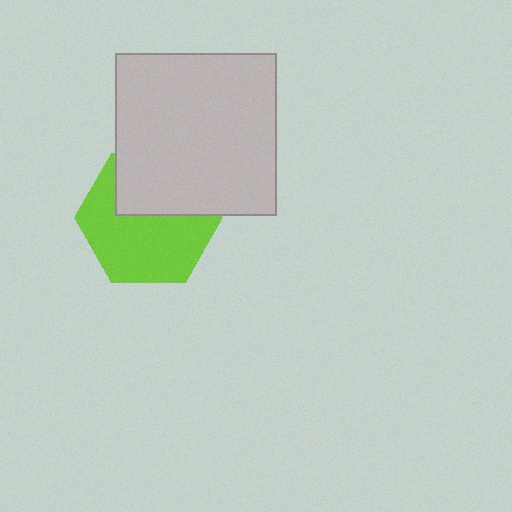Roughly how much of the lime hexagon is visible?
About half of it is visible (roughly 62%).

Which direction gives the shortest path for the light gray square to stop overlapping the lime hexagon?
Moving up gives the shortest separation.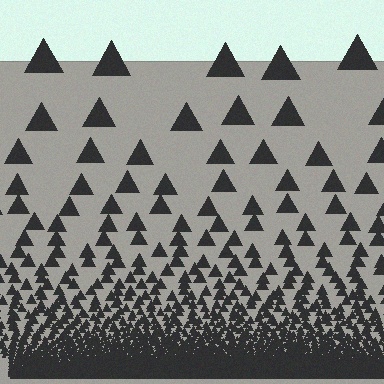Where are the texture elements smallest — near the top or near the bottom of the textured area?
Near the bottom.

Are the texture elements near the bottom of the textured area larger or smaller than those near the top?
Smaller. The gradient is inverted — elements near the bottom are smaller and denser.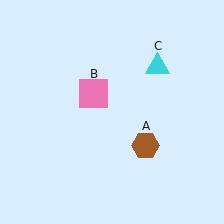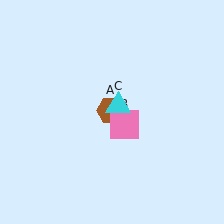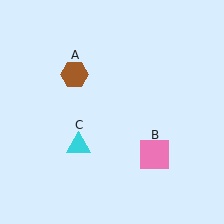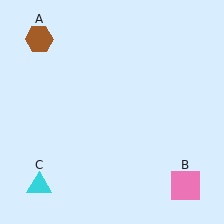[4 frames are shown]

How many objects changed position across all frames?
3 objects changed position: brown hexagon (object A), pink square (object B), cyan triangle (object C).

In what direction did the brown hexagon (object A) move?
The brown hexagon (object A) moved up and to the left.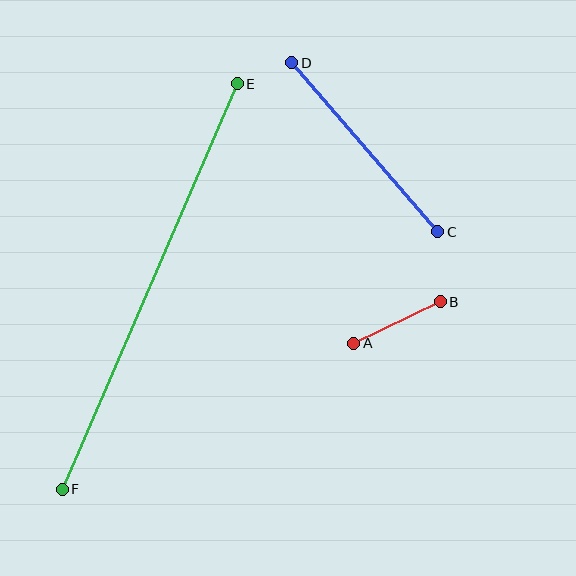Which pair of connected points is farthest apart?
Points E and F are farthest apart.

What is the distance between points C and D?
The distance is approximately 224 pixels.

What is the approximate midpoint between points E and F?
The midpoint is at approximately (150, 286) pixels.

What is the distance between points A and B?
The distance is approximately 96 pixels.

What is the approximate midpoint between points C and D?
The midpoint is at approximately (365, 147) pixels.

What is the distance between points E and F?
The distance is approximately 442 pixels.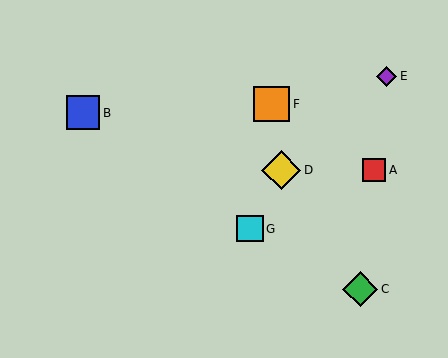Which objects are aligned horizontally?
Objects A, D are aligned horizontally.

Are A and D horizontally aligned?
Yes, both are at y≈170.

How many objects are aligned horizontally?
2 objects (A, D) are aligned horizontally.